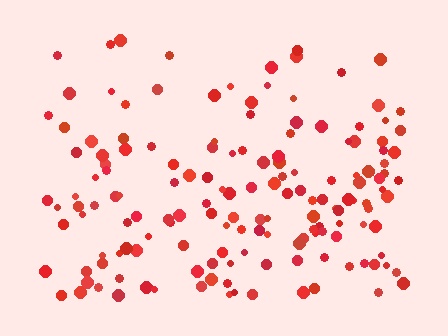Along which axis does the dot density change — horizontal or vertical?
Vertical.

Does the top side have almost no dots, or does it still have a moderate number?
Still a moderate number, just noticeably fewer than the bottom.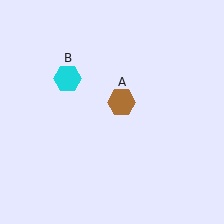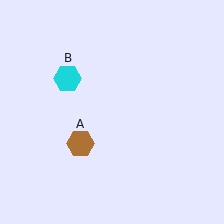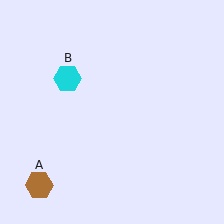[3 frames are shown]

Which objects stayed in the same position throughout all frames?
Cyan hexagon (object B) remained stationary.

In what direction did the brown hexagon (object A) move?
The brown hexagon (object A) moved down and to the left.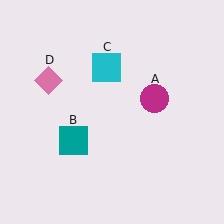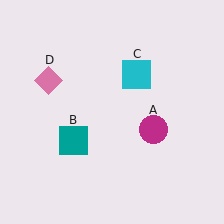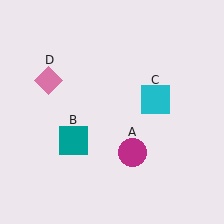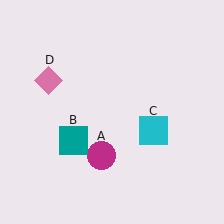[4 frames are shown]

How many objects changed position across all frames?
2 objects changed position: magenta circle (object A), cyan square (object C).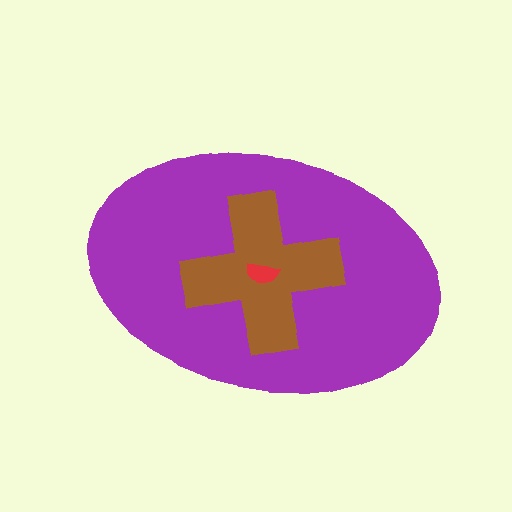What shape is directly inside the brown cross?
The red semicircle.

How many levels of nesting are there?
3.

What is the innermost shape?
The red semicircle.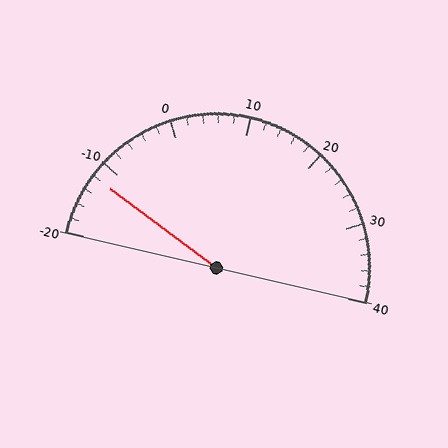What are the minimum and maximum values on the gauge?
The gauge ranges from -20 to 40.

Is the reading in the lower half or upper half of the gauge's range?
The reading is in the lower half of the range (-20 to 40).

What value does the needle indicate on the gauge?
The needle indicates approximately -12.